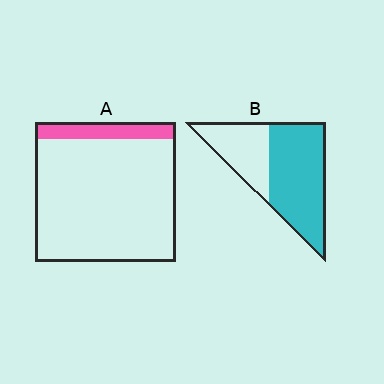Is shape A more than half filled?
No.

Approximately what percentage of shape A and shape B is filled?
A is approximately 10% and B is approximately 65%.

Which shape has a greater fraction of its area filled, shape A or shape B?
Shape B.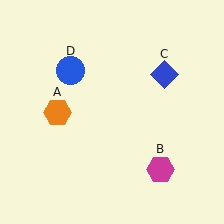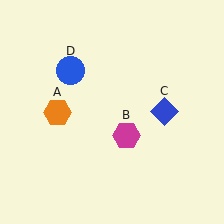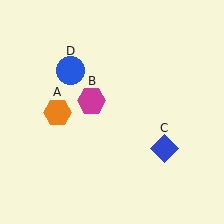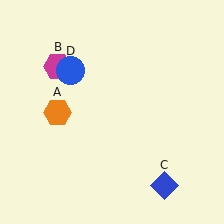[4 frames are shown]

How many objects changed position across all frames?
2 objects changed position: magenta hexagon (object B), blue diamond (object C).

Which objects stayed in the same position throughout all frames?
Orange hexagon (object A) and blue circle (object D) remained stationary.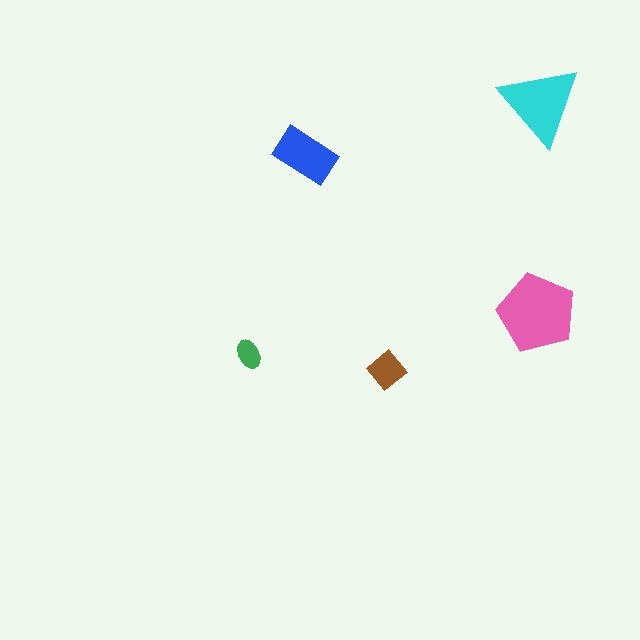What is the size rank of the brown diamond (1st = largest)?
4th.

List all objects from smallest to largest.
The green ellipse, the brown diamond, the blue rectangle, the cyan triangle, the pink pentagon.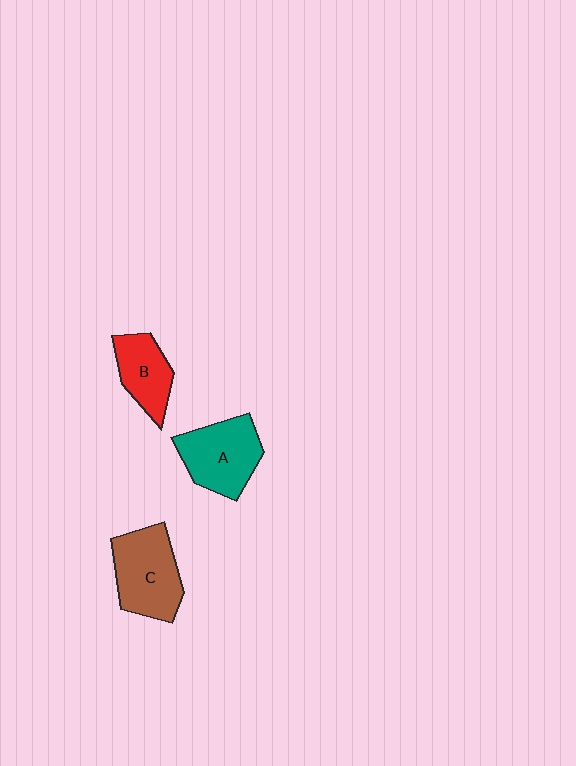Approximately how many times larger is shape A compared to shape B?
Approximately 1.4 times.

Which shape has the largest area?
Shape C (brown).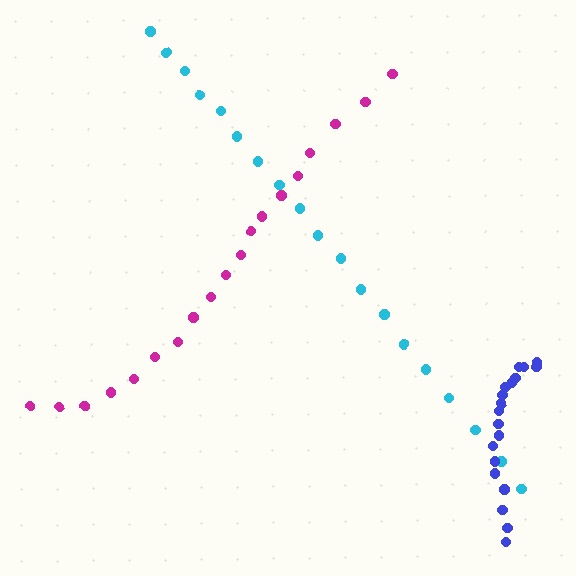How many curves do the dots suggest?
There are 3 distinct paths.